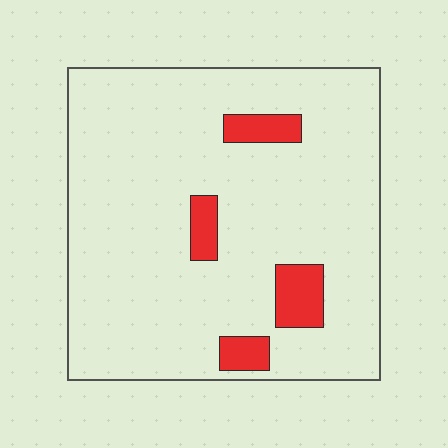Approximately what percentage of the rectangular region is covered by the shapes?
Approximately 10%.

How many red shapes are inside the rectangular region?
4.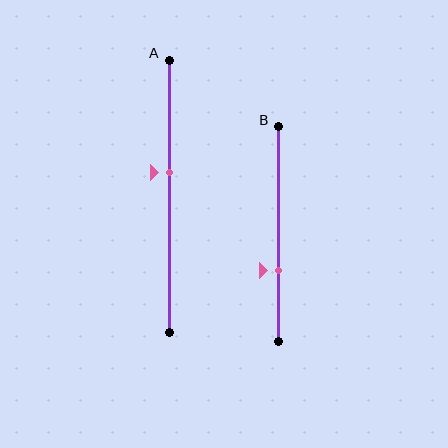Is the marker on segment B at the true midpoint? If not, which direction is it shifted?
No, the marker on segment B is shifted downward by about 17% of the segment length.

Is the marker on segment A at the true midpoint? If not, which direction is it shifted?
No, the marker on segment A is shifted upward by about 9% of the segment length.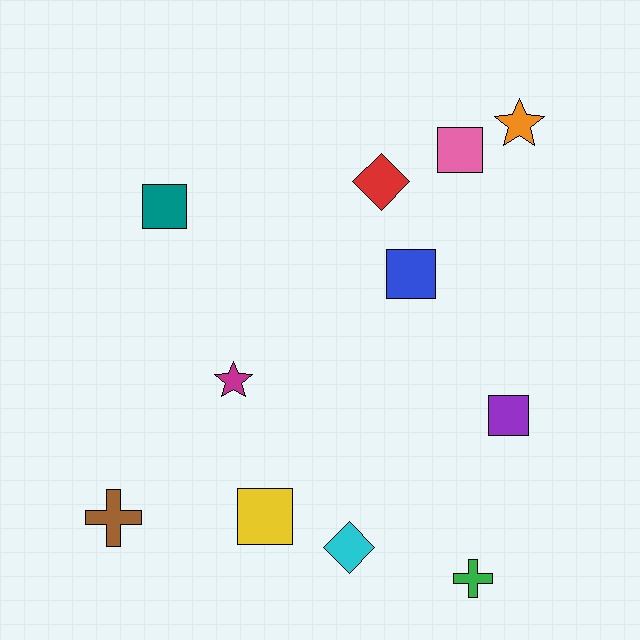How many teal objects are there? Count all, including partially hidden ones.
There is 1 teal object.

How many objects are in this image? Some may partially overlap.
There are 11 objects.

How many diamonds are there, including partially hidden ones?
There are 2 diamonds.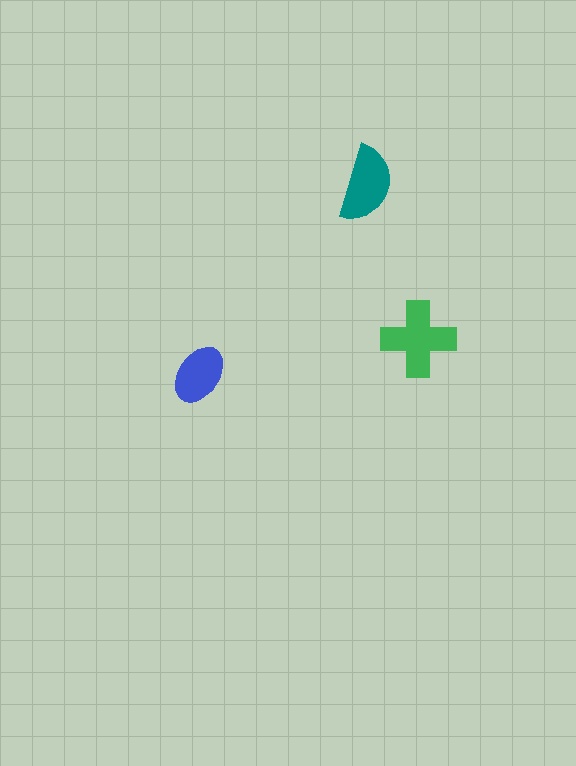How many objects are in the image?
There are 3 objects in the image.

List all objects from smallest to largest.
The blue ellipse, the teal semicircle, the green cross.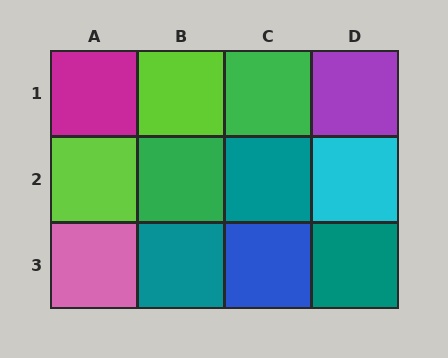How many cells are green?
2 cells are green.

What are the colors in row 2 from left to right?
Lime, green, teal, cyan.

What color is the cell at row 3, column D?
Teal.